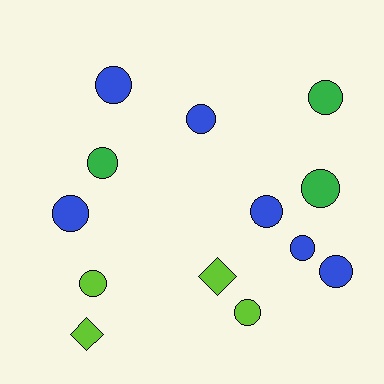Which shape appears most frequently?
Circle, with 11 objects.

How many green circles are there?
There are 3 green circles.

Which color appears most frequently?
Blue, with 6 objects.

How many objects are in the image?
There are 13 objects.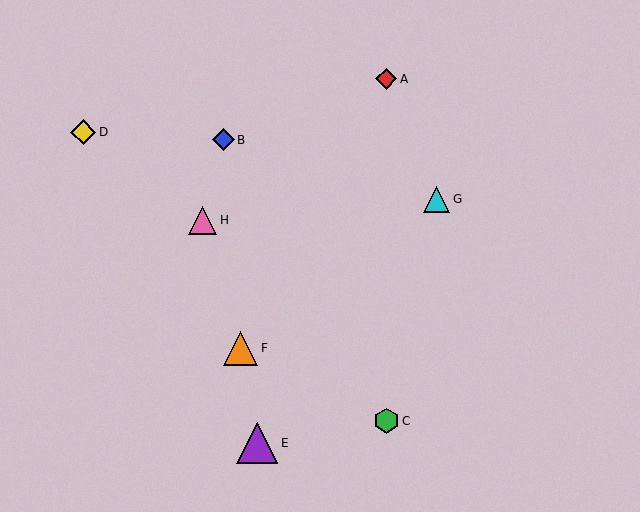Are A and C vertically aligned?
Yes, both are at x≈386.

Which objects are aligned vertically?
Objects A, C are aligned vertically.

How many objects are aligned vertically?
2 objects (A, C) are aligned vertically.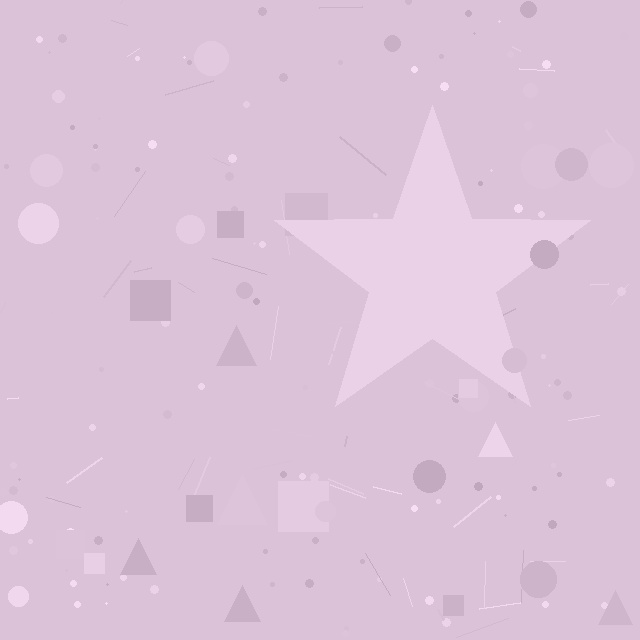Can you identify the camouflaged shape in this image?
The camouflaged shape is a star.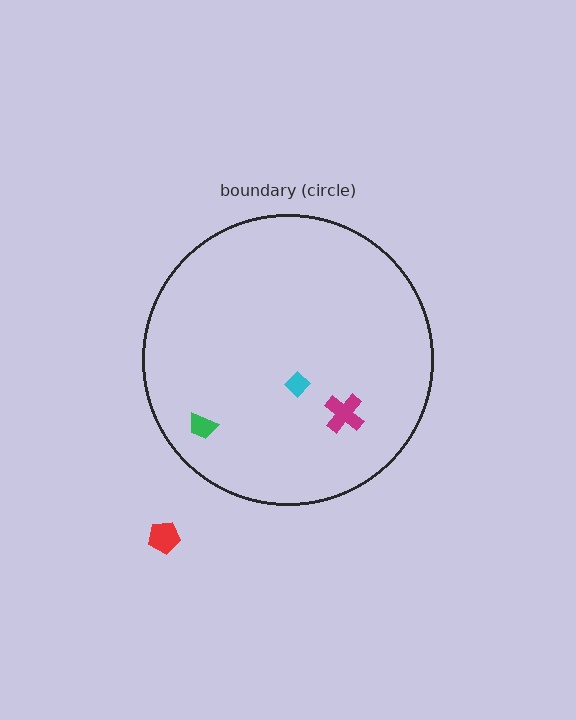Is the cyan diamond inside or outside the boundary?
Inside.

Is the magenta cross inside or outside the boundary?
Inside.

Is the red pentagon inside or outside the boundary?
Outside.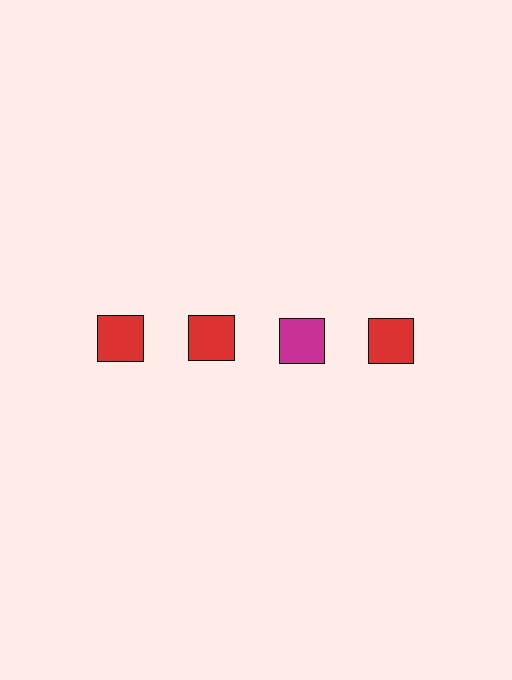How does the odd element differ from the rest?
It has a different color: magenta instead of red.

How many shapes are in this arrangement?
There are 4 shapes arranged in a grid pattern.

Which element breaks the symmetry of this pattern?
The magenta square in the top row, center column breaks the symmetry. All other shapes are red squares.